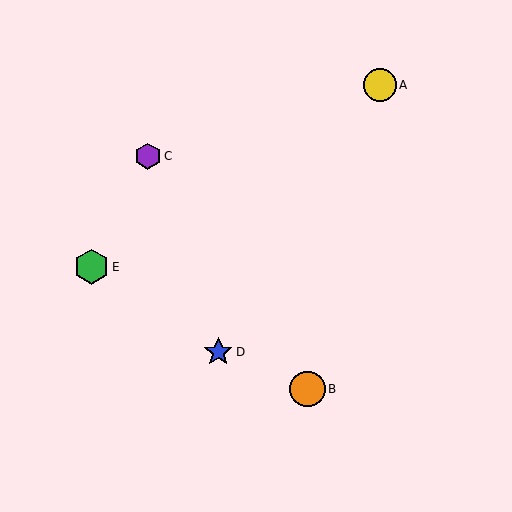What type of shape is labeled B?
Shape B is an orange circle.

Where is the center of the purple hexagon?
The center of the purple hexagon is at (148, 156).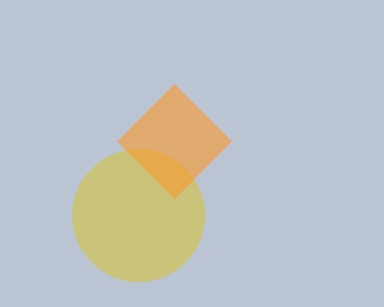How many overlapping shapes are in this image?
There are 2 overlapping shapes in the image.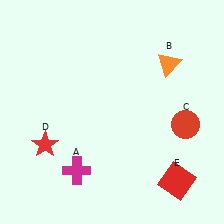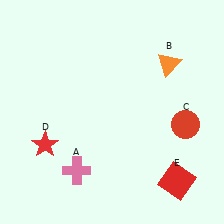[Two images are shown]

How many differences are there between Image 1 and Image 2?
There is 1 difference between the two images.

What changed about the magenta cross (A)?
In Image 1, A is magenta. In Image 2, it changed to pink.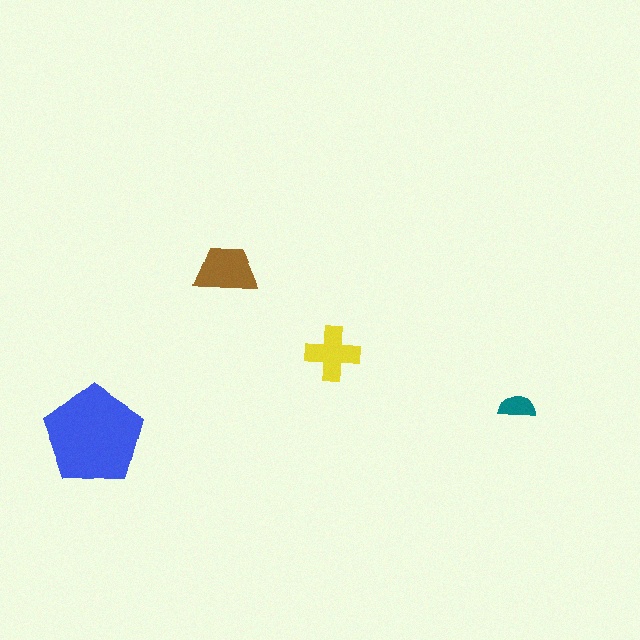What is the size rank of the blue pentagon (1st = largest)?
1st.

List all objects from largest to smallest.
The blue pentagon, the brown trapezoid, the yellow cross, the teal semicircle.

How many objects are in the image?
There are 4 objects in the image.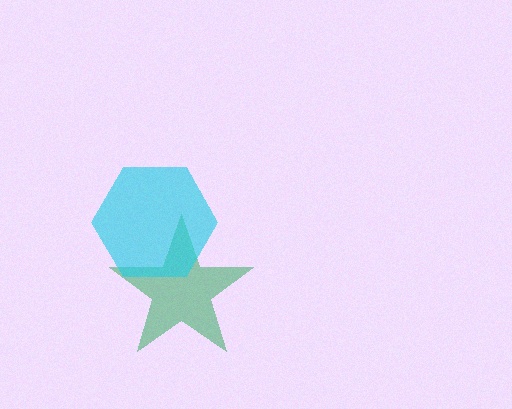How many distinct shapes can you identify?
There are 2 distinct shapes: a green star, a cyan hexagon.